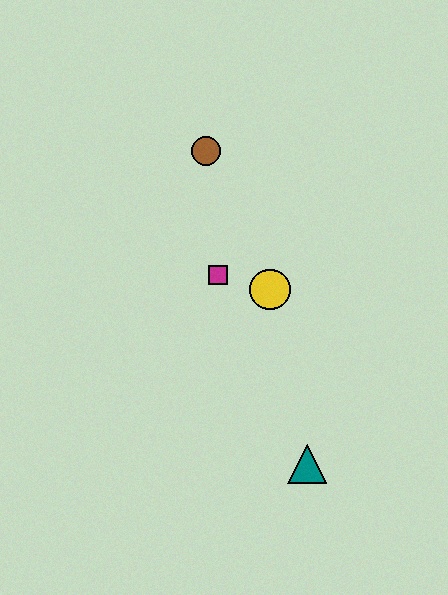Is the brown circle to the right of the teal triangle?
No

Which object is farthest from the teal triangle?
The brown circle is farthest from the teal triangle.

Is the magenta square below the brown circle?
Yes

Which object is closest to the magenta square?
The yellow circle is closest to the magenta square.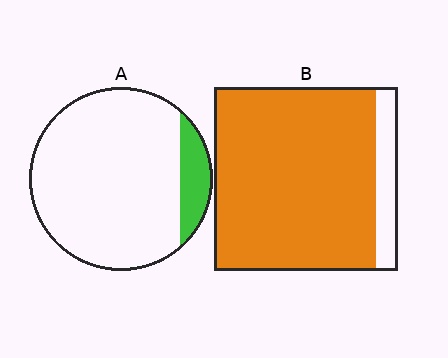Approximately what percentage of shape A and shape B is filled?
A is approximately 10% and B is approximately 90%.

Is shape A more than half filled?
No.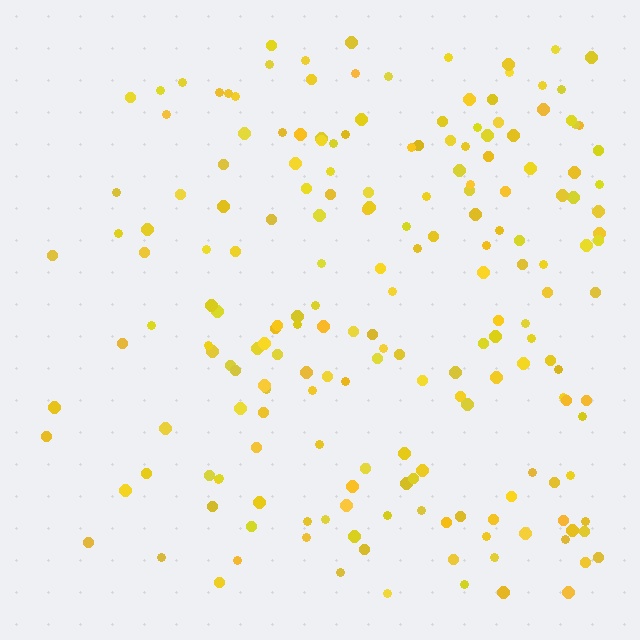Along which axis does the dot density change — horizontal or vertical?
Horizontal.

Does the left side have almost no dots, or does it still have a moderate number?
Still a moderate number, just noticeably fewer than the right.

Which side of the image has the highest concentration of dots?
The right.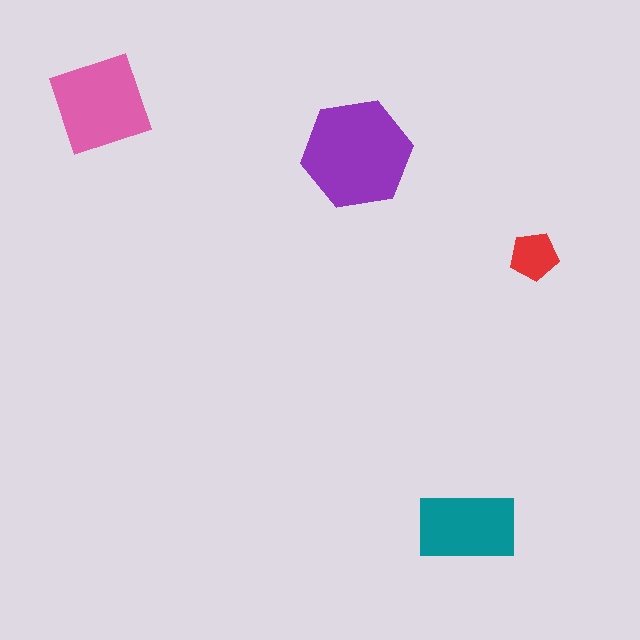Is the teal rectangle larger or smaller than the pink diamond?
Smaller.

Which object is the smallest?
The red pentagon.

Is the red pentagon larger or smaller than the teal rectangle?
Smaller.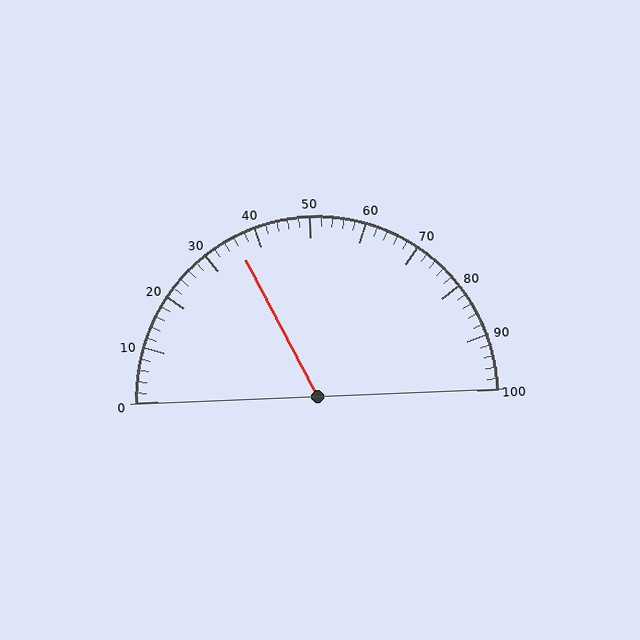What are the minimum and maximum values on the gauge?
The gauge ranges from 0 to 100.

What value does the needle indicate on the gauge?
The needle indicates approximately 36.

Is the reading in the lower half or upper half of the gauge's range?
The reading is in the lower half of the range (0 to 100).